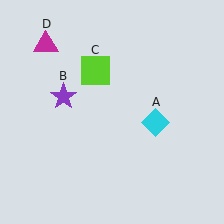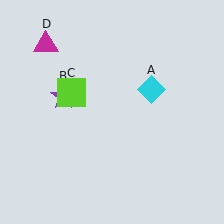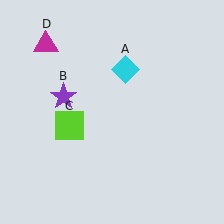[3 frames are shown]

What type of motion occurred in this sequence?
The cyan diamond (object A), lime square (object C) rotated counterclockwise around the center of the scene.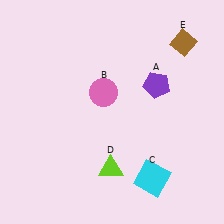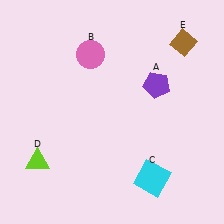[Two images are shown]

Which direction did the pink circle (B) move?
The pink circle (B) moved up.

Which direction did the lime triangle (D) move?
The lime triangle (D) moved left.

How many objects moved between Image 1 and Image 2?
2 objects moved between the two images.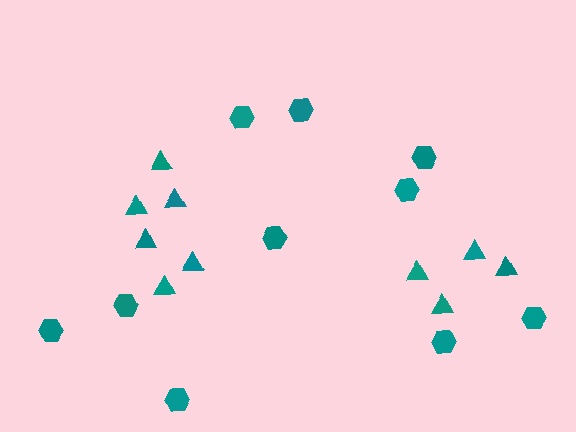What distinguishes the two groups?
There are 2 groups: one group of hexagons (10) and one group of triangles (10).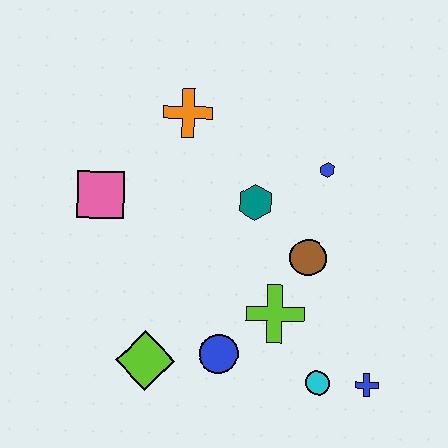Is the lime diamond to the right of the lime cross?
No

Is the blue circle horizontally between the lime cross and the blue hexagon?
No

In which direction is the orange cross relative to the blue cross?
The orange cross is above the blue cross.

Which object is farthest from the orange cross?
The blue cross is farthest from the orange cross.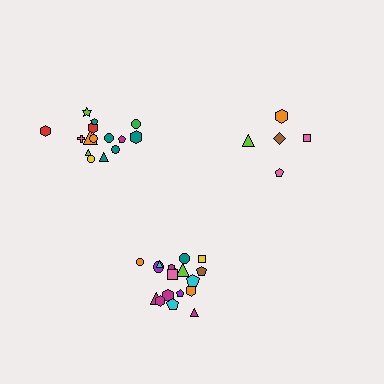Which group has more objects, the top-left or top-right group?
The top-left group.